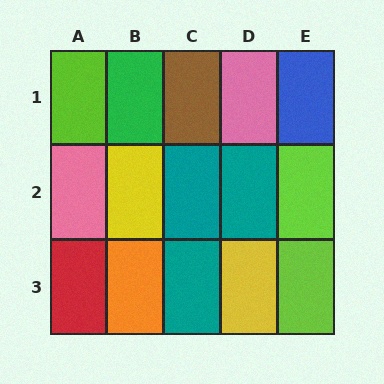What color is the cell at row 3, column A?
Red.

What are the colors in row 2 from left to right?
Pink, yellow, teal, teal, lime.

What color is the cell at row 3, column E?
Lime.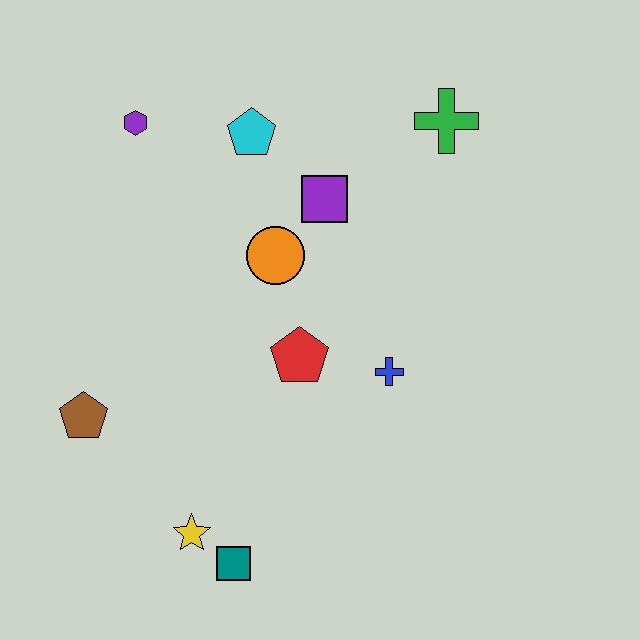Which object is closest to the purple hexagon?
The cyan pentagon is closest to the purple hexagon.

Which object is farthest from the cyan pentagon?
The teal square is farthest from the cyan pentagon.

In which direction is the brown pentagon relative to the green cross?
The brown pentagon is to the left of the green cross.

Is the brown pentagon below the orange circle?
Yes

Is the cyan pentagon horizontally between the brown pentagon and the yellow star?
No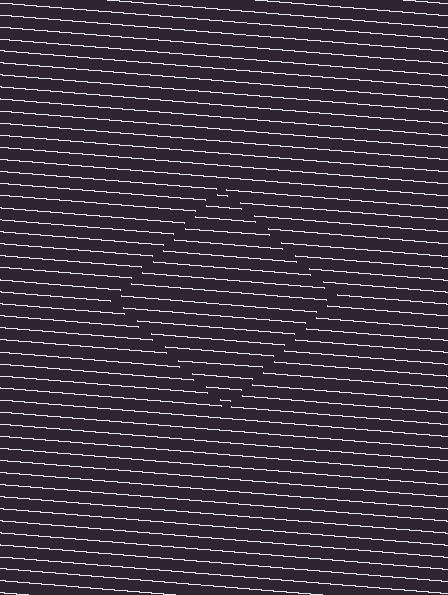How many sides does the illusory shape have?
4 sides — the line-ends trace a square.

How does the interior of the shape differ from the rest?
The interior of the shape contains the same grating, shifted by half a period — the contour is defined by the phase discontinuity where line-ends from the inner and outer gratings abut.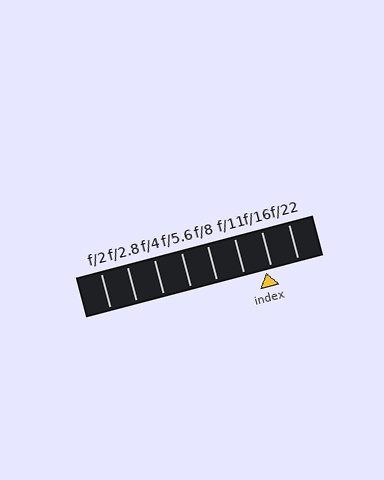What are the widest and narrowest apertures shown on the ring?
The widest aperture shown is f/2 and the narrowest is f/22.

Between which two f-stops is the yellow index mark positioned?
The index mark is between f/11 and f/16.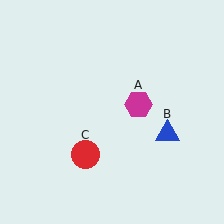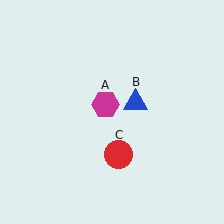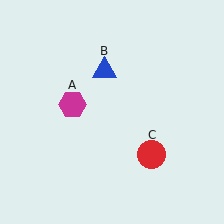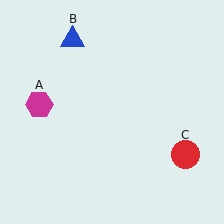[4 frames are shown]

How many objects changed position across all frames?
3 objects changed position: magenta hexagon (object A), blue triangle (object B), red circle (object C).